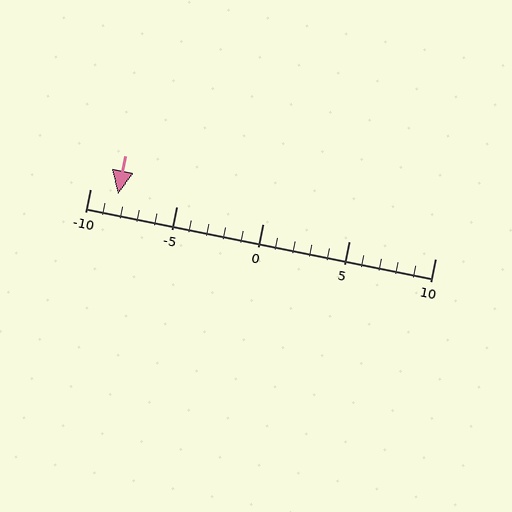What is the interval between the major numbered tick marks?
The major tick marks are spaced 5 units apart.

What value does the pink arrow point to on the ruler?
The pink arrow points to approximately -8.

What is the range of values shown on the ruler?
The ruler shows values from -10 to 10.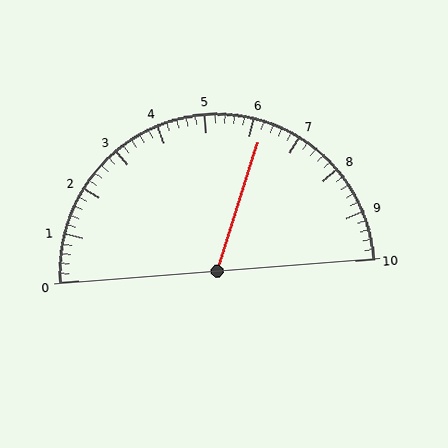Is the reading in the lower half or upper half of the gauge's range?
The reading is in the upper half of the range (0 to 10).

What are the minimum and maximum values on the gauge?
The gauge ranges from 0 to 10.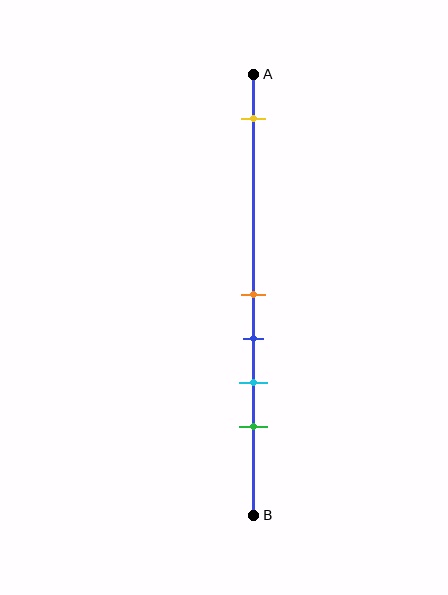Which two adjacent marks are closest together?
The orange and blue marks are the closest adjacent pair.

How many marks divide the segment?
There are 5 marks dividing the segment.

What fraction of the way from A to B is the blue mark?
The blue mark is approximately 60% (0.6) of the way from A to B.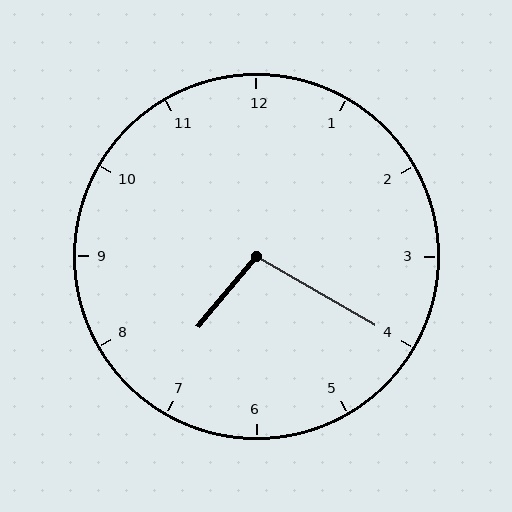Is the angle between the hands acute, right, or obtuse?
It is obtuse.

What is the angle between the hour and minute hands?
Approximately 100 degrees.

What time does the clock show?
7:20.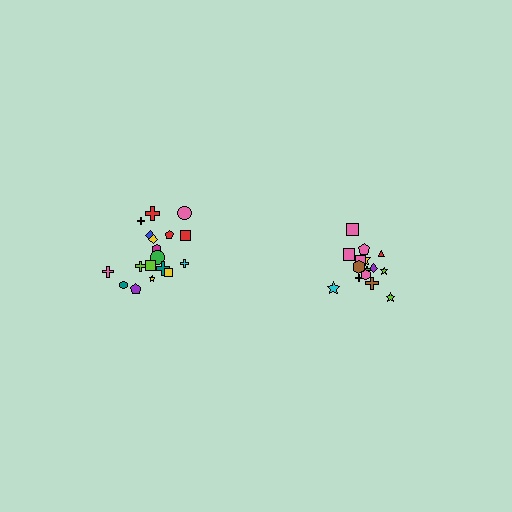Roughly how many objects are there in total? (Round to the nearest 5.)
Roughly 35 objects in total.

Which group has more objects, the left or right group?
The left group.